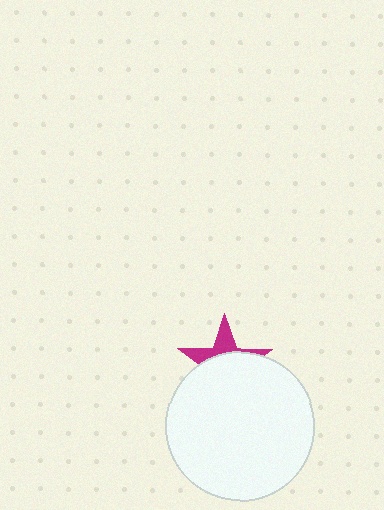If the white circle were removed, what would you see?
You would see the complete magenta star.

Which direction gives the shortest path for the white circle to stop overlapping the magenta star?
Moving down gives the shortest separation.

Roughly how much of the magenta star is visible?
A small part of it is visible (roughly 35%).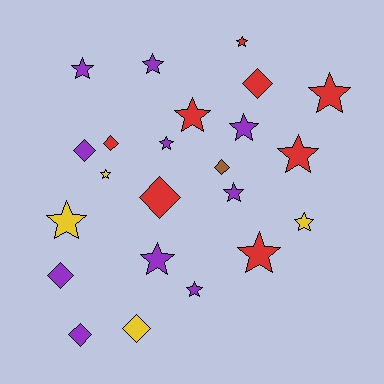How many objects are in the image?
There are 23 objects.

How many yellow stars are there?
There are 3 yellow stars.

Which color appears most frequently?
Purple, with 10 objects.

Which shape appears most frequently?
Star, with 15 objects.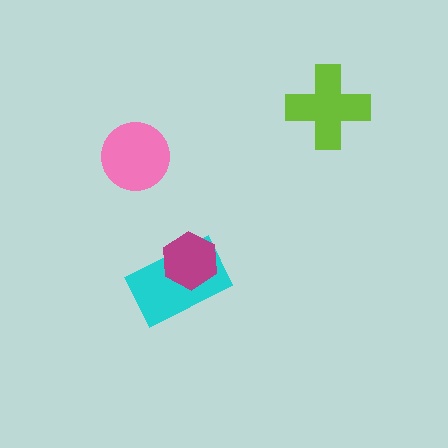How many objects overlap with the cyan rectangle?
1 object overlaps with the cyan rectangle.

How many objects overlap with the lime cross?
0 objects overlap with the lime cross.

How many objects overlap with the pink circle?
0 objects overlap with the pink circle.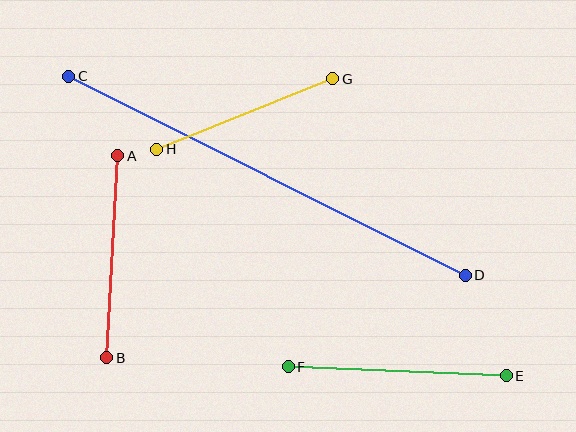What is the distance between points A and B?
The distance is approximately 202 pixels.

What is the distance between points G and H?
The distance is approximately 190 pixels.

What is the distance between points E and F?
The distance is approximately 218 pixels.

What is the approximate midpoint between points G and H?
The midpoint is at approximately (245, 114) pixels.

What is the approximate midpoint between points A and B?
The midpoint is at approximately (112, 257) pixels.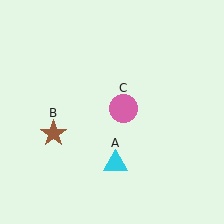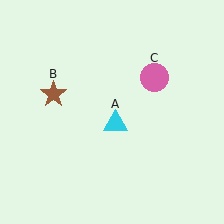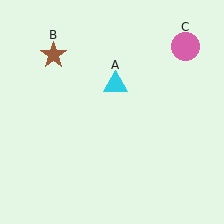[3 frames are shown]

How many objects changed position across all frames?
3 objects changed position: cyan triangle (object A), brown star (object B), pink circle (object C).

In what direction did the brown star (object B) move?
The brown star (object B) moved up.